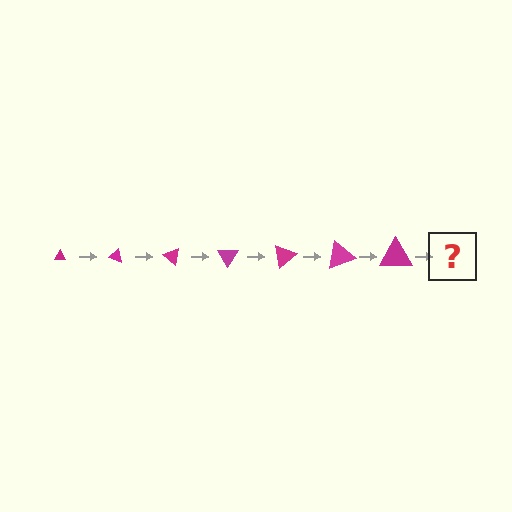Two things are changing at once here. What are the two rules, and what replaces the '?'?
The two rules are that the triangle grows larger each step and it rotates 20 degrees each step. The '?' should be a triangle, larger than the previous one and rotated 140 degrees from the start.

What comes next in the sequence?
The next element should be a triangle, larger than the previous one and rotated 140 degrees from the start.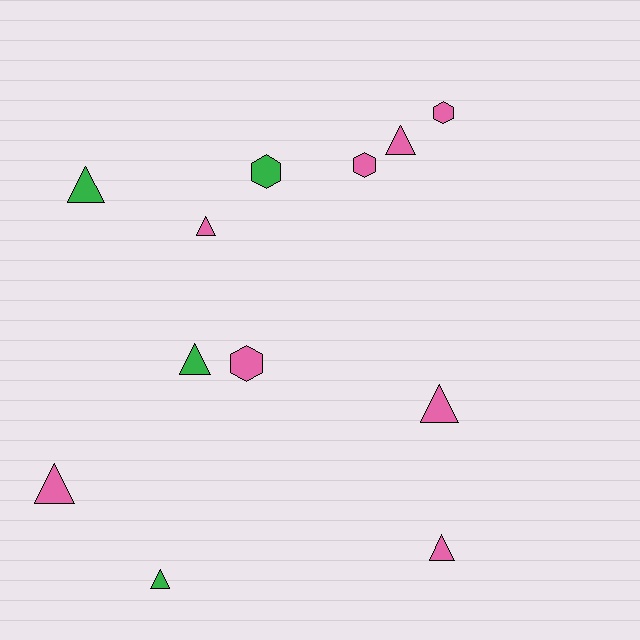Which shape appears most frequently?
Triangle, with 8 objects.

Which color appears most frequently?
Pink, with 8 objects.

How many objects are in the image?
There are 12 objects.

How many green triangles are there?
There are 3 green triangles.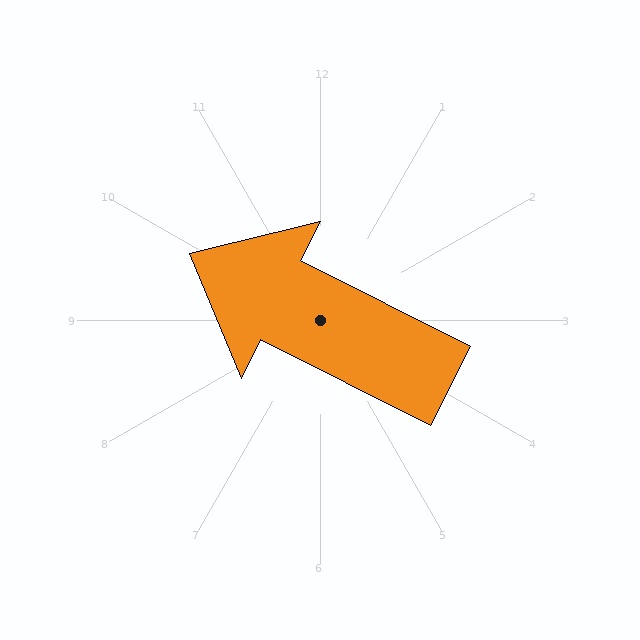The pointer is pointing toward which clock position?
Roughly 10 o'clock.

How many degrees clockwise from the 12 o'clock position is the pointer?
Approximately 297 degrees.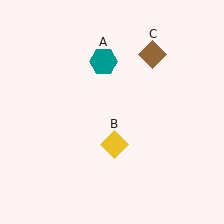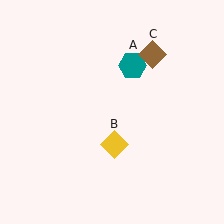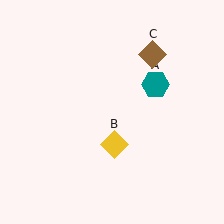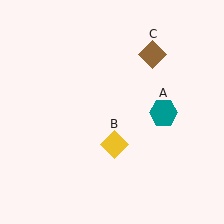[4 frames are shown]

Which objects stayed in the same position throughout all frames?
Yellow diamond (object B) and brown diamond (object C) remained stationary.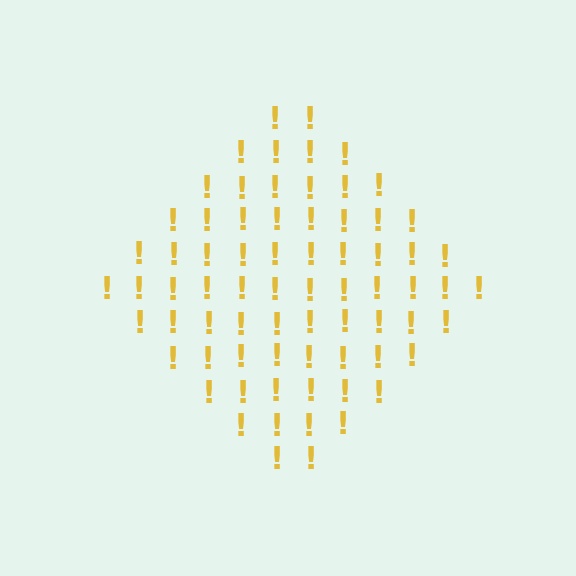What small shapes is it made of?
It is made of small exclamation marks.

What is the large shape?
The large shape is a diamond.